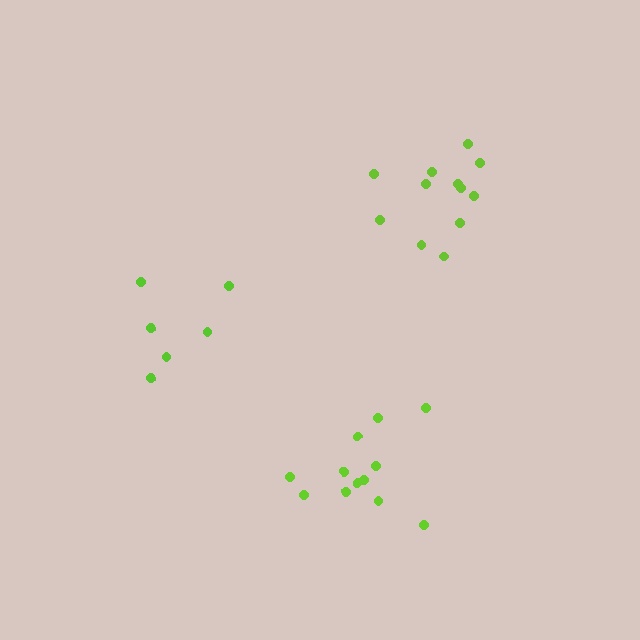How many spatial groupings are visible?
There are 3 spatial groupings.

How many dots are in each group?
Group 1: 6 dots, Group 2: 12 dots, Group 3: 12 dots (30 total).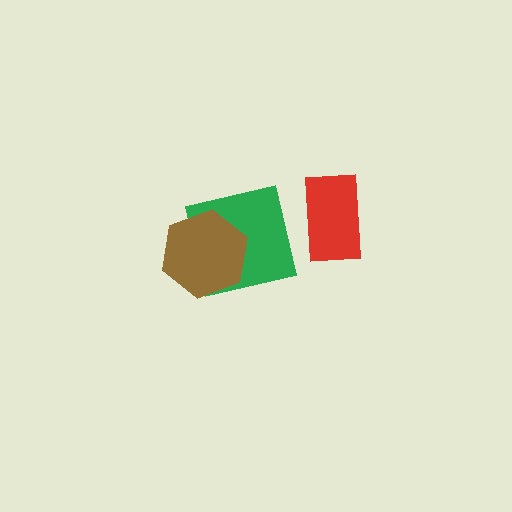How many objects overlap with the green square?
1 object overlaps with the green square.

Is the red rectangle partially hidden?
No, no other shape covers it.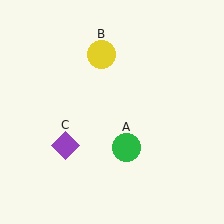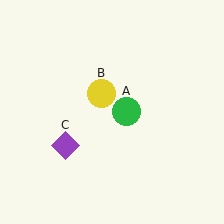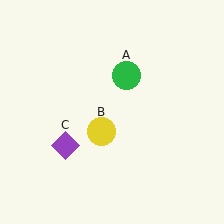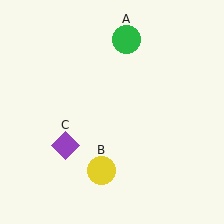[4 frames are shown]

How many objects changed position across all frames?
2 objects changed position: green circle (object A), yellow circle (object B).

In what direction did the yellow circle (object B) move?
The yellow circle (object B) moved down.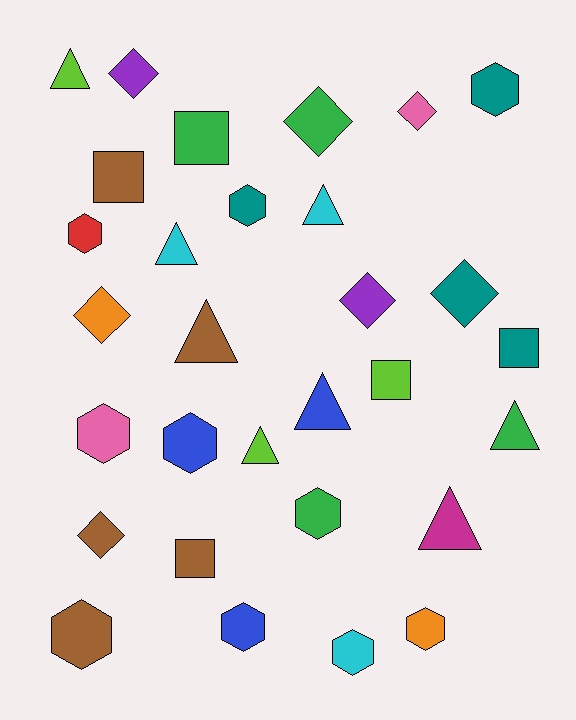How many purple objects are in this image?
There are 2 purple objects.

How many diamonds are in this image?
There are 7 diamonds.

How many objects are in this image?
There are 30 objects.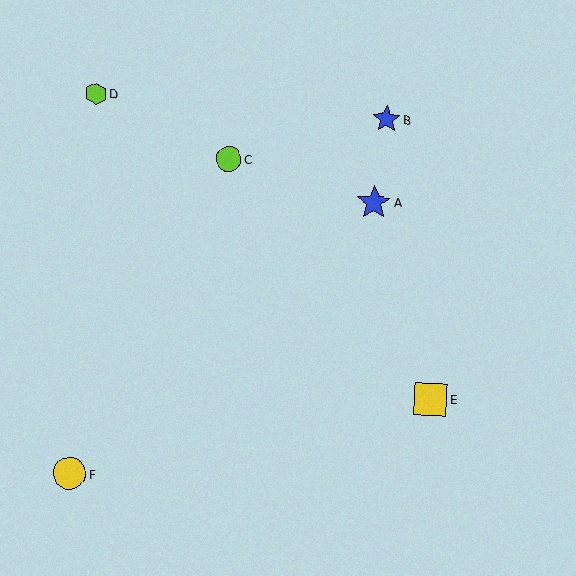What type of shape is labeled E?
Shape E is a yellow square.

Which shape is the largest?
The blue star (labeled A) is the largest.